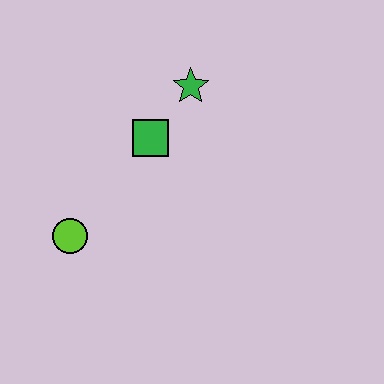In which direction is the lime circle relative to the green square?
The lime circle is below the green square.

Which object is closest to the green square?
The green star is closest to the green square.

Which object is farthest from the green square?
The lime circle is farthest from the green square.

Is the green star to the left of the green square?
No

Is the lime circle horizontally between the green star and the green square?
No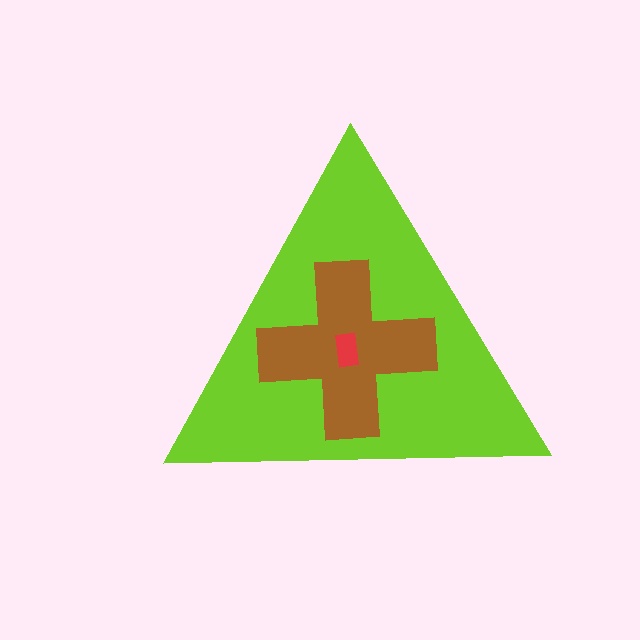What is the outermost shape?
The lime triangle.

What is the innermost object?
The red rectangle.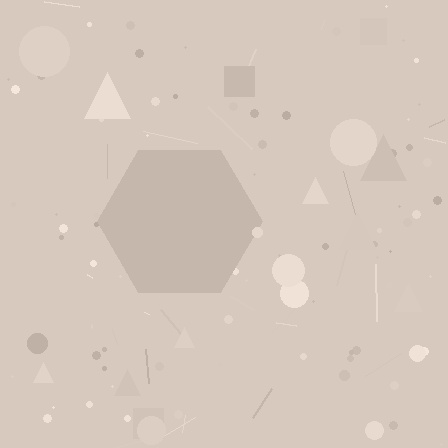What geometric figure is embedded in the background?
A hexagon is embedded in the background.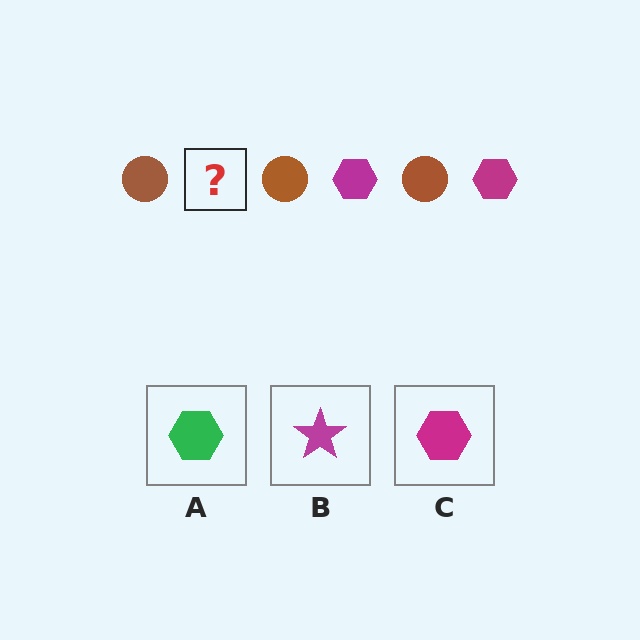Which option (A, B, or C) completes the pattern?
C.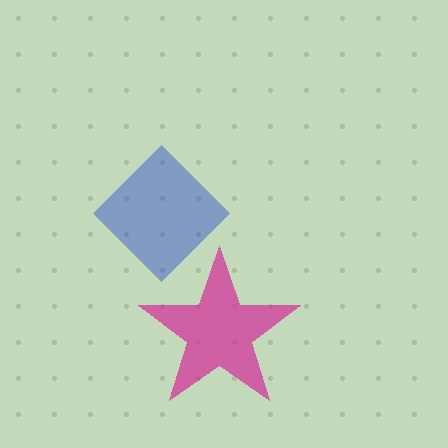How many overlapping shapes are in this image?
There are 2 overlapping shapes in the image.